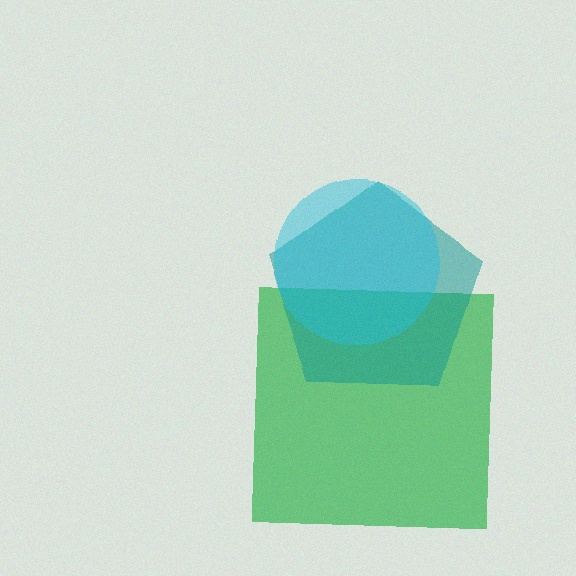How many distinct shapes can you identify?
There are 3 distinct shapes: a green square, a teal pentagon, a cyan circle.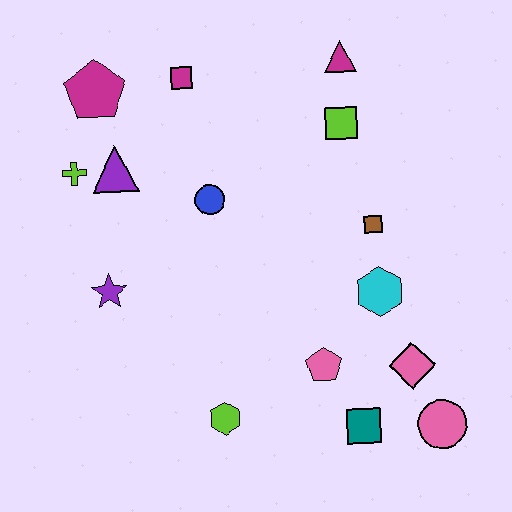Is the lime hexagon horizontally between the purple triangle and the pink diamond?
Yes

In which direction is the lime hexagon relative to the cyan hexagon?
The lime hexagon is to the left of the cyan hexagon.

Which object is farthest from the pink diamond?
The magenta pentagon is farthest from the pink diamond.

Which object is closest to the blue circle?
The purple triangle is closest to the blue circle.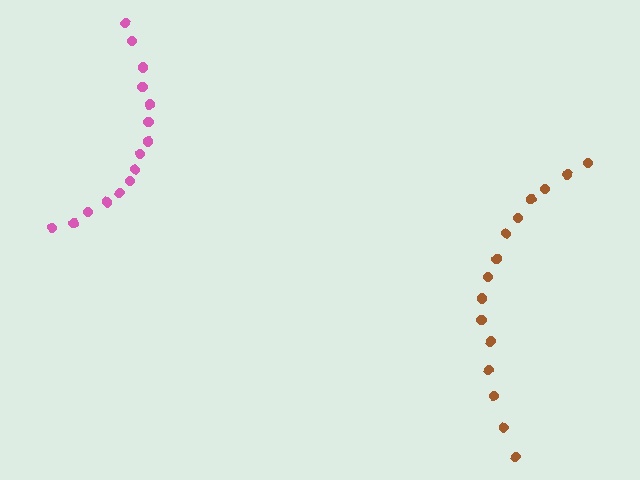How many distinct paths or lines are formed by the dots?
There are 2 distinct paths.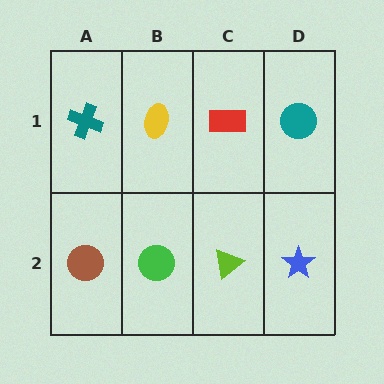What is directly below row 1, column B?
A green circle.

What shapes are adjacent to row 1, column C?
A lime triangle (row 2, column C), a yellow ellipse (row 1, column B), a teal circle (row 1, column D).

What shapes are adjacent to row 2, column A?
A teal cross (row 1, column A), a green circle (row 2, column B).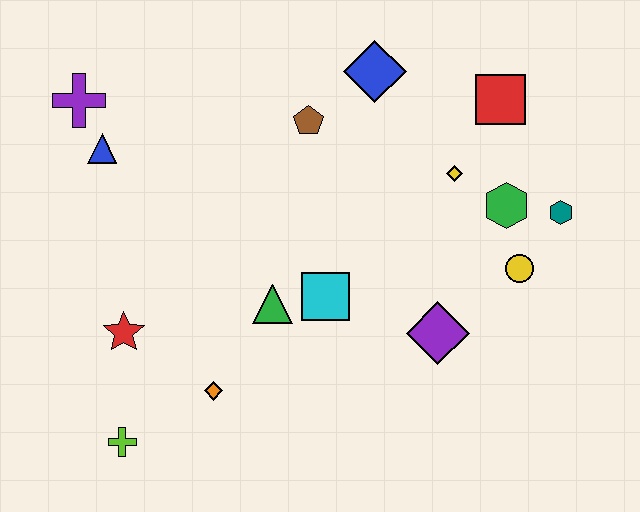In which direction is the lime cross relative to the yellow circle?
The lime cross is to the left of the yellow circle.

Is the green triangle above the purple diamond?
Yes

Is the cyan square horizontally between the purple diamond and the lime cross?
Yes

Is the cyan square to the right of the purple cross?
Yes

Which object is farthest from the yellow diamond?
The lime cross is farthest from the yellow diamond.